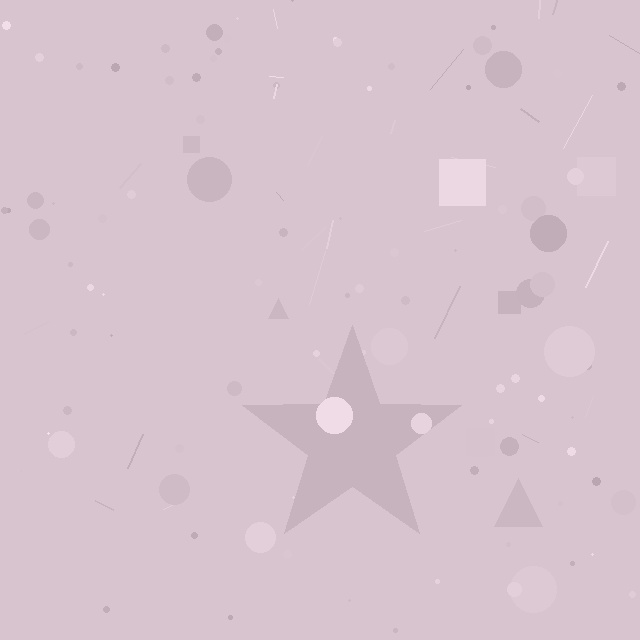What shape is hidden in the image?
A star is hidden in the image.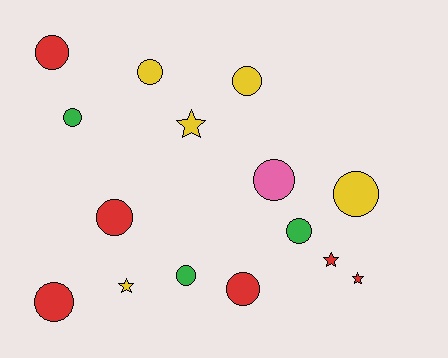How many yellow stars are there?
There are 2 yellow stars.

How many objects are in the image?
There are 15 objects.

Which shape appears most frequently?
Circle, with 11 objects.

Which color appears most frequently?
Red, with 6 objects.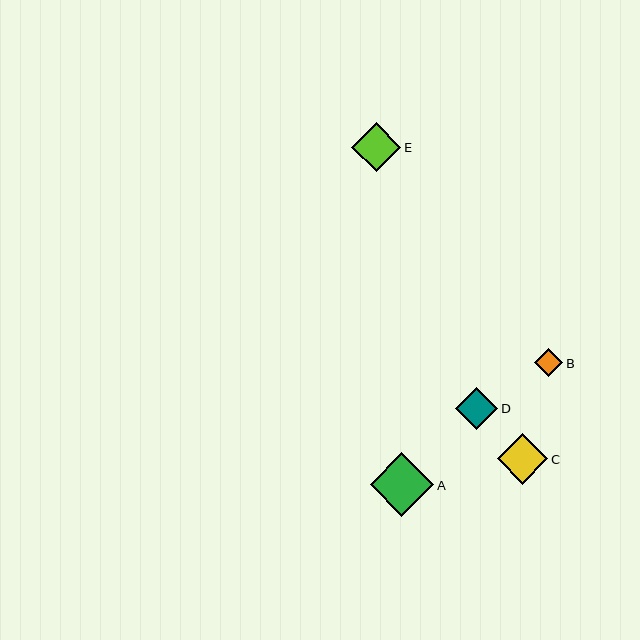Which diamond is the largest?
Diamond A is the largest with a size of approximately 64 pixels.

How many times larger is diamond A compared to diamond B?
Diamond A is approximately 2.2 times the size of diamond B.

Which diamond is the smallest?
Diamond B is the smallest with a size of approximately 28 pixels.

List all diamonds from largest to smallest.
From largest to smallest: A, C, E, D, B.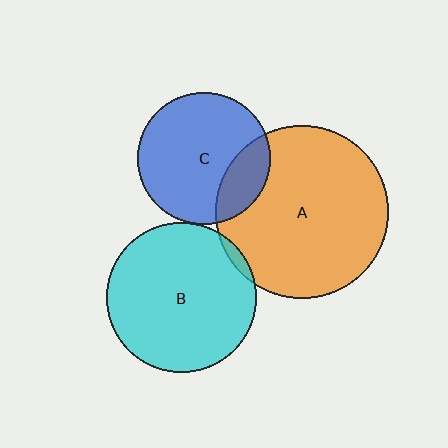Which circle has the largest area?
Circle A (orange).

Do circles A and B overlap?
Yes.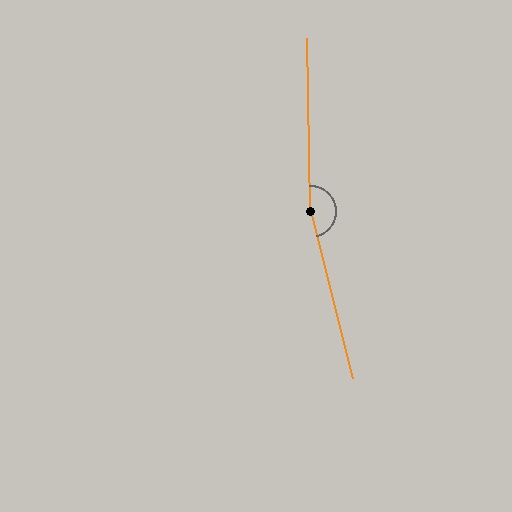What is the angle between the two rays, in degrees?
Approximately 167 degrees.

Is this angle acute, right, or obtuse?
It is obtuse.